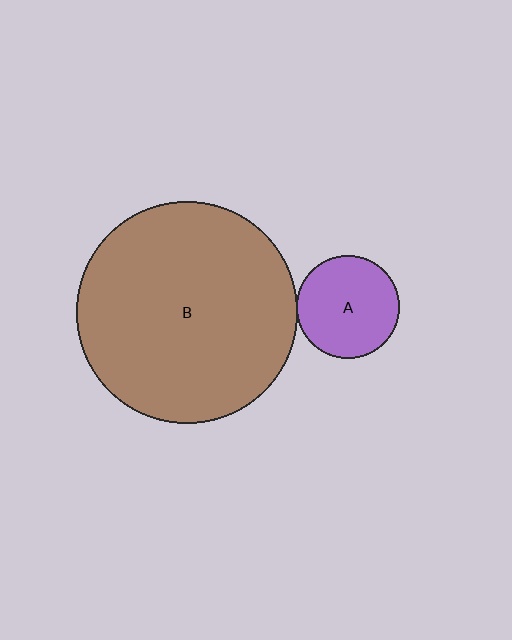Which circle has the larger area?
Circle B (brown).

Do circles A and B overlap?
Yes.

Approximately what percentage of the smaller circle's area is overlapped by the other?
Approximately 5%.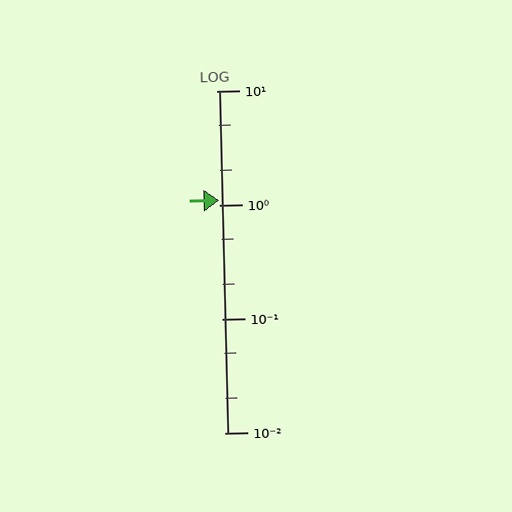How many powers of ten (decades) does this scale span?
The scale spans 3 decades, from 0.01 to 10.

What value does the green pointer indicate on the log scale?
The pointer indicates approximately 1.1.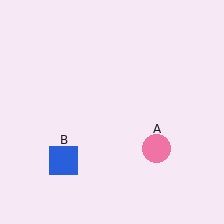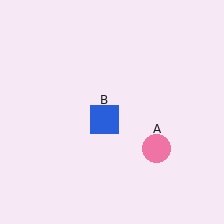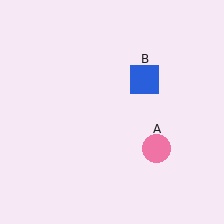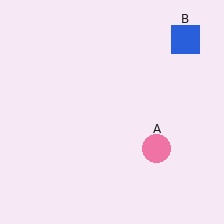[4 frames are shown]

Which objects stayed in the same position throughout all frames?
Pink circle (object A) remained stationary.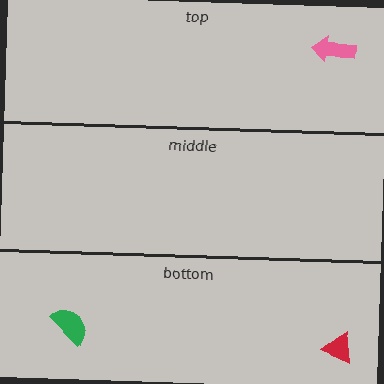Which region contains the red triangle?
The bottom region.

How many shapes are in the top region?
1.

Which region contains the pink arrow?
The top region.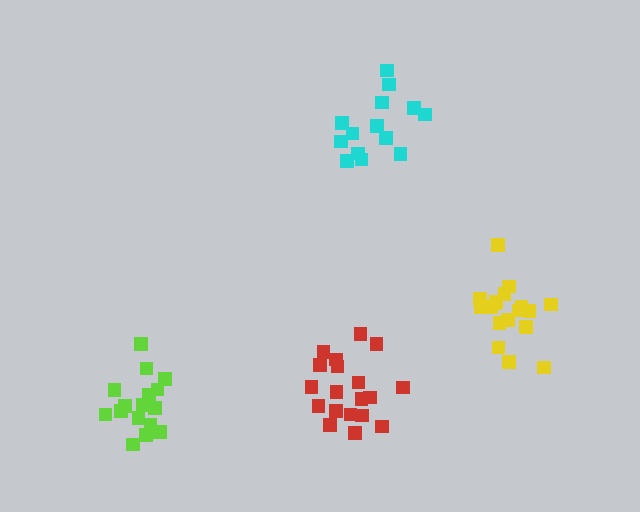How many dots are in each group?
Group 1: 19 dots, Group 2: 16 dots, Group 3: 14 dots, Group 4: 18 dots (67 total).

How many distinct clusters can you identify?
There are 4 distinct clusters.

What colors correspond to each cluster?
The clusters are colored: red, lime, cyan, yellow.